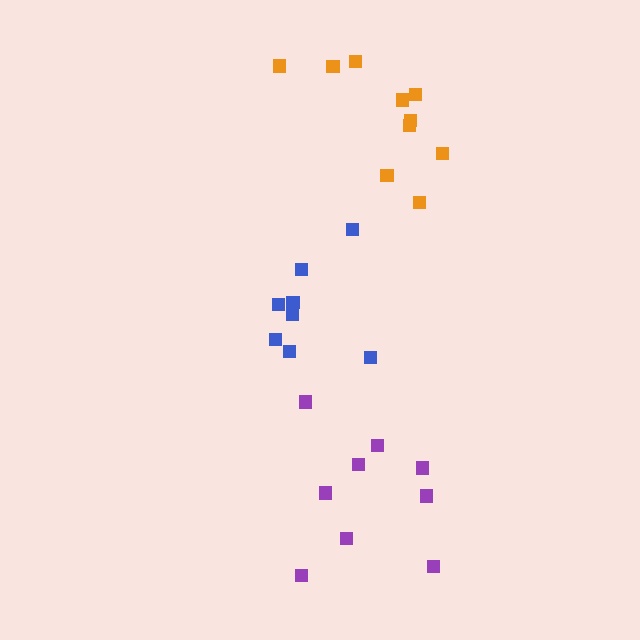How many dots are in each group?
Group 1: 8 dots, Group 2: 9 dots, Group 3: 10 dots (27 total).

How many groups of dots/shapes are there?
There are 3 groups.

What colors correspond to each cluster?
The clusters are colored: blue, purple, orange.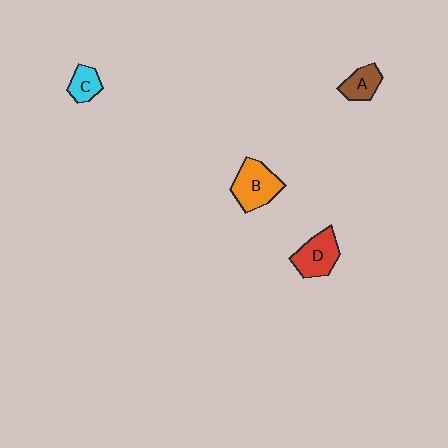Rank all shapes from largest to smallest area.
From largest to smallest: B (orange), D (red), A (brown), C (cyan).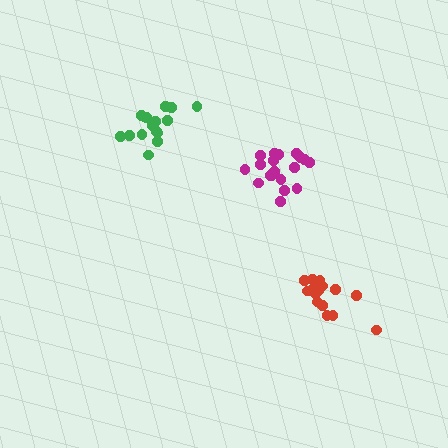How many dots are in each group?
Group 1: 16 dots, Group 2: 17 dots, Group 3: 19 dots (52 total).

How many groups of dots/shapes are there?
There are 3 groups.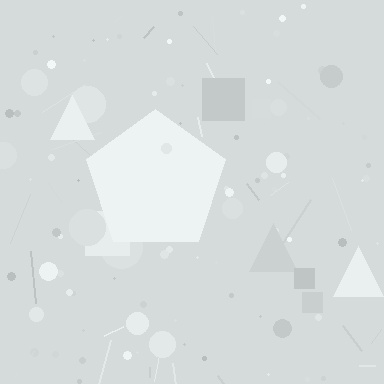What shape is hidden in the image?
A pentagon is hidden in the image.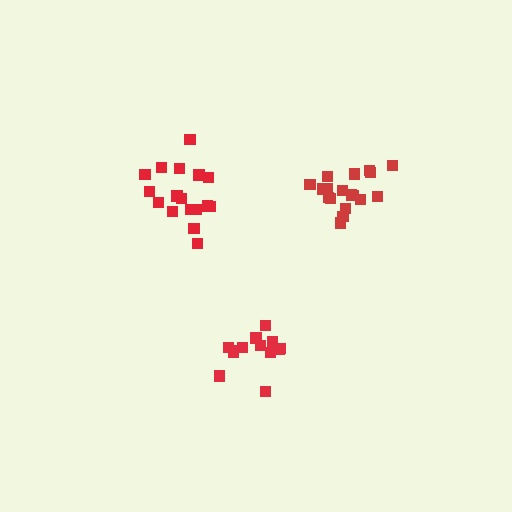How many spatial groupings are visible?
There are 3 spatial groupings.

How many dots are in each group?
Group 1: 13 dots, Group 2: 18 dots, Group 3: 17 dots (48 total).